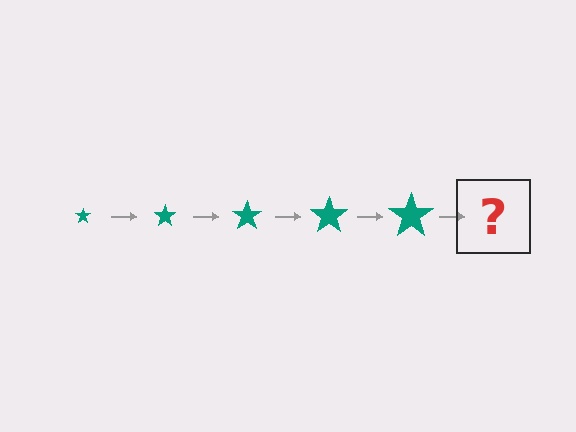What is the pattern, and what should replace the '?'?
The pattern is that the star gets progressively larger each step. The '?' should be a teal star, larger than the previous one.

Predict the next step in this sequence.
The next step is a teal star, larger than the previous one.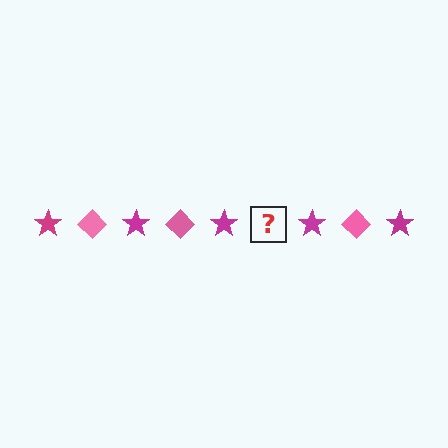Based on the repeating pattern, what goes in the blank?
The blank should be a pink diamond.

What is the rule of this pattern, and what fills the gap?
The rule is that the pattern alternates between magenta star and pink diamond. The gap should be filled with a pink diamond.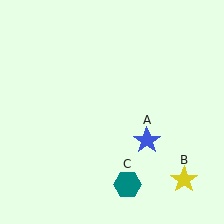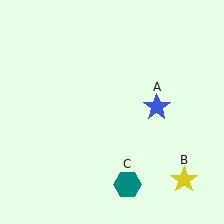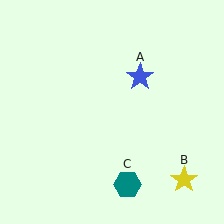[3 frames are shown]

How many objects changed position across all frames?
1 object changed position: blue star (object A).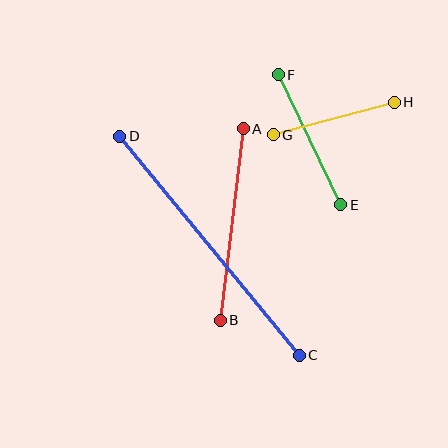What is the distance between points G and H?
The distance is approximately 125 pixels.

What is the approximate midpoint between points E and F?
The midpoint is at approximately (310, 140) pixels.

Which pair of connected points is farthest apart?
Points C and D are farthest apart.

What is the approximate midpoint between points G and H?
The midpoint is at approximately (334, 119) pixels.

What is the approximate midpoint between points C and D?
The midpoint is at approximately (210, 246) pixels.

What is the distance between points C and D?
The distance is approximately 284 pixels.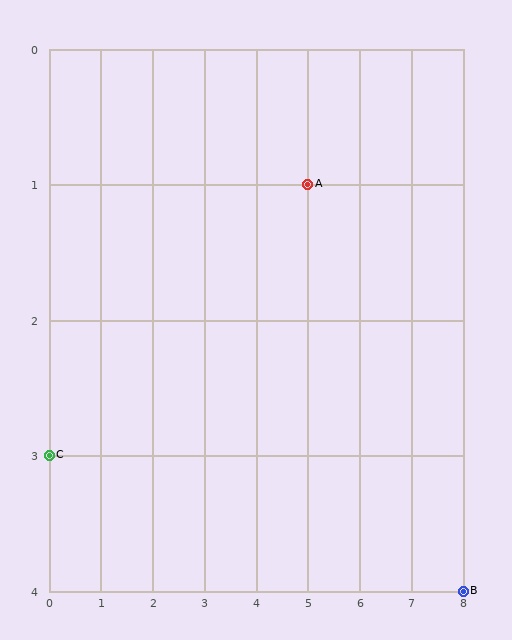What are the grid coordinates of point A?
Point A is at grid coordinates (5, 1).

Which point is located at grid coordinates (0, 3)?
Point C is at (0, 3).